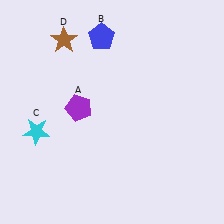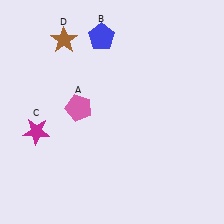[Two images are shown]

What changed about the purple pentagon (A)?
In Image 1, A is purple. In Image 2, it changed to pink.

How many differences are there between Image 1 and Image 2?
There are 2 differences between the two images.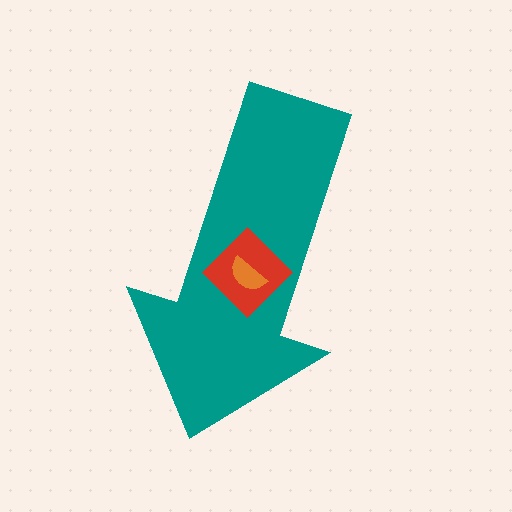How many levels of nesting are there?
3.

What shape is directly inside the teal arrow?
The red diamond.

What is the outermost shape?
The teal arrow.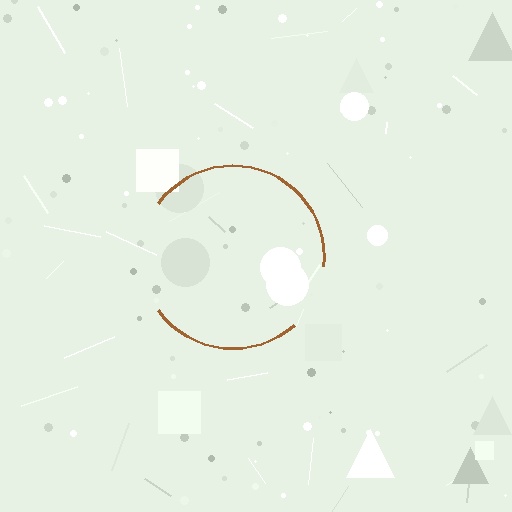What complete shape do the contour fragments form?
The contour fragments form a circle.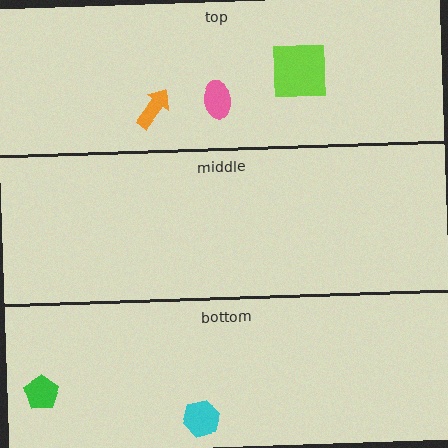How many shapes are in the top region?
3.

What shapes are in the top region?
The lime square, the orange arrow, the pink ellipse.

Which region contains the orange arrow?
The top region.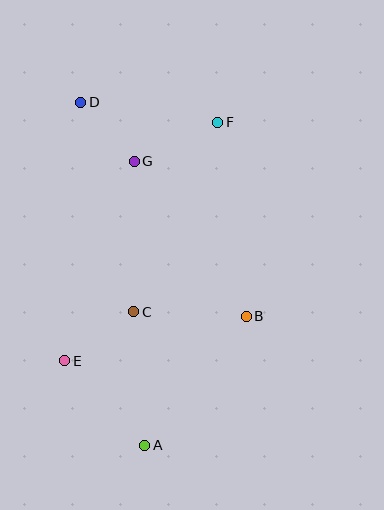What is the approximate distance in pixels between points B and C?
The distance between B and C is approximately 113 pixels.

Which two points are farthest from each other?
Points A and D are farthest from each other.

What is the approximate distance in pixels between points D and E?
The distance between D and E is approximately 259 pixels.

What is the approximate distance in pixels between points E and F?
The distance between E and F is approximately 283 pixels.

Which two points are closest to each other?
Points D and G are closest to each other.